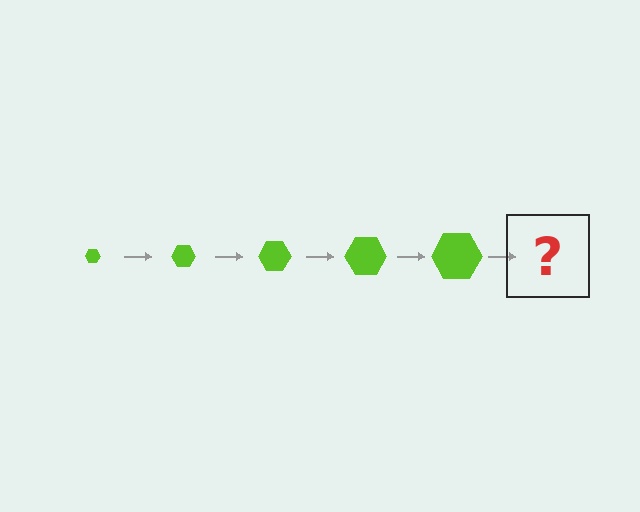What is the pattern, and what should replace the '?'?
The pattern is that the hexagon gets progressively larger each step. The '?' should be a lime hexagon, larger than the previous one.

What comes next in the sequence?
The next element should be a lime hexagon, larger than the previous one.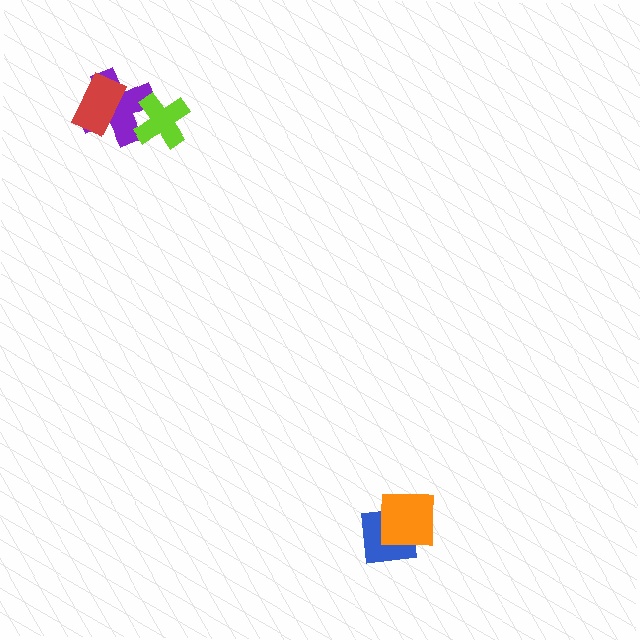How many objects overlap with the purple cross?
2 objects overlap with the purple cross.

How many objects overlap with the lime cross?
1 object overlaps with the lime cross.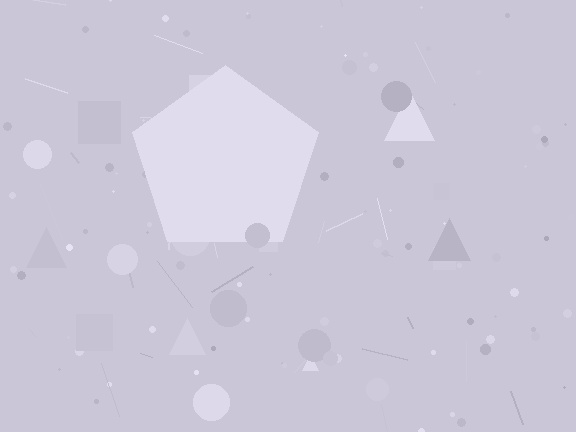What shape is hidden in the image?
A pentagon is hidden in the image.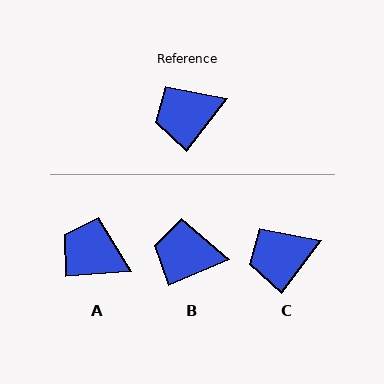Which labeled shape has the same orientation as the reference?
C.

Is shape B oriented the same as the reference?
No, it is off by about 30 degrees.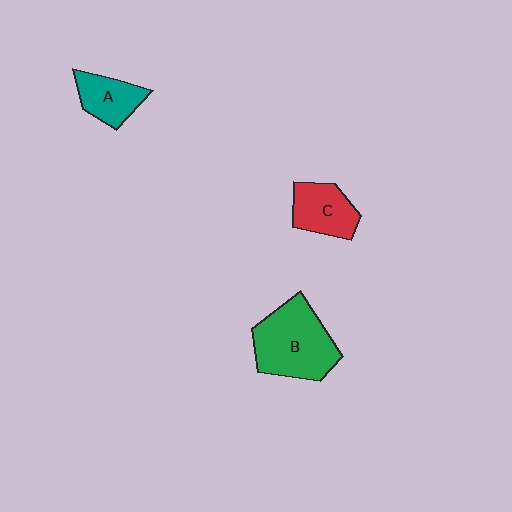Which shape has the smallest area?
Shape A (teal).